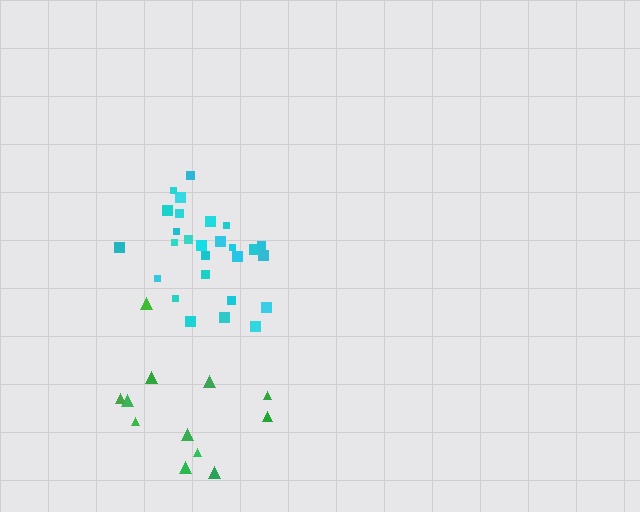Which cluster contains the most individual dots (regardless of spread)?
Cyan (27).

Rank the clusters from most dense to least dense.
cyan, green.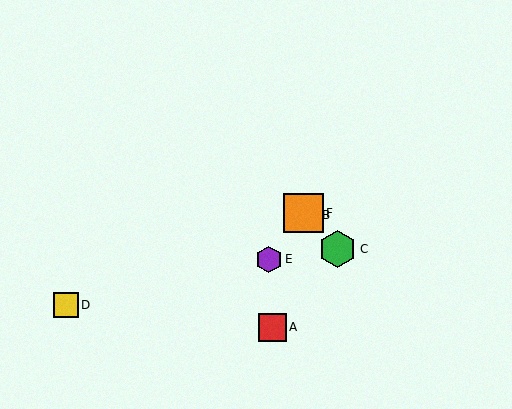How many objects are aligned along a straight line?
3 objects (B, C, F) are aligned along a straight line.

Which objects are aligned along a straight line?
Objects B, C, F are aligned along a straight line.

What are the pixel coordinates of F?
Object F is at (303, 213).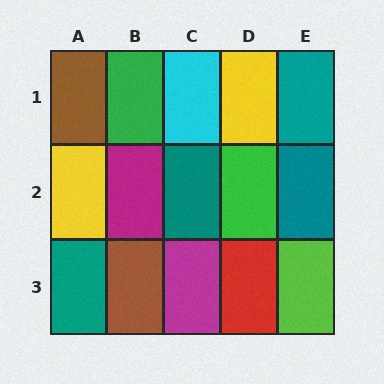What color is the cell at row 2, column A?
Yellow.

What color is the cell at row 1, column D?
Yellow.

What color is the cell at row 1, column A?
Brown.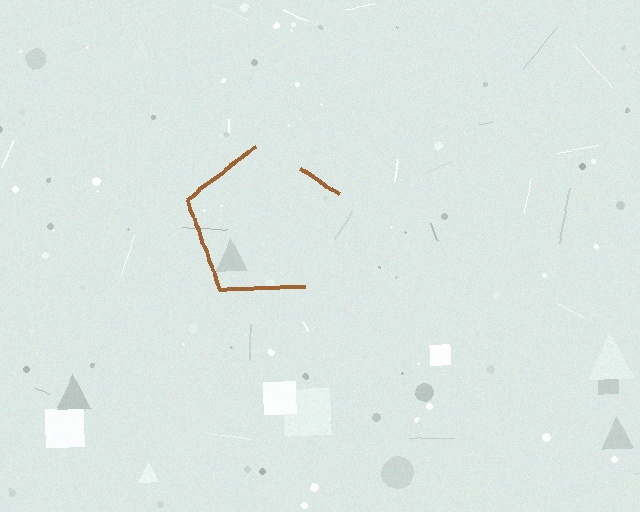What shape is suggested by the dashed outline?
The dashed outline suggests a pentagon.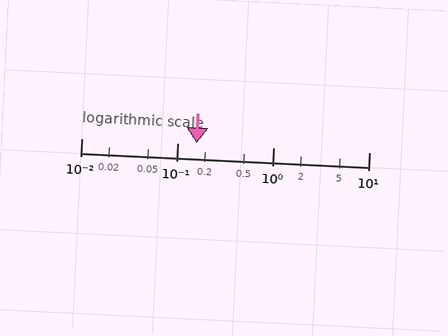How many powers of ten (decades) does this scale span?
The scale spans 3 decades, from 0.01 to 10.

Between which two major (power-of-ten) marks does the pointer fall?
The pointer is between 0.1 and 1.